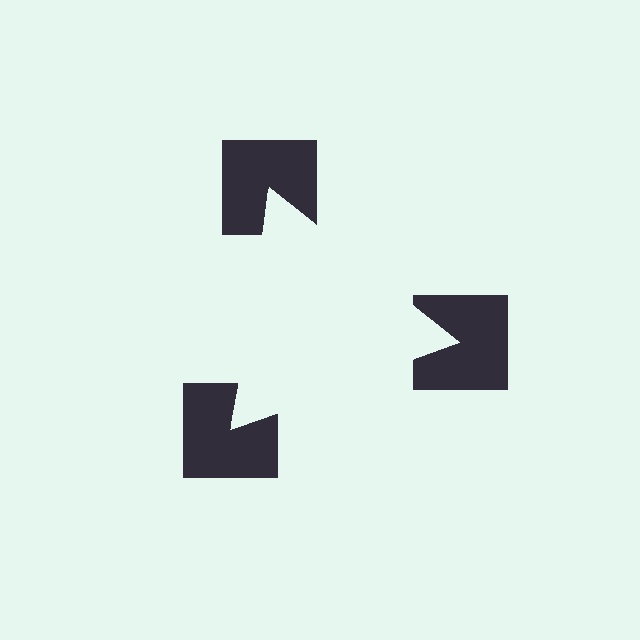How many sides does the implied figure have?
3 sides.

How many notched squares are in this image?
There are 3 — one at each vertex of the illusory triangle.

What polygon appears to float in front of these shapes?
An illusory triangle — its edges are inferred from the aligned wedge cuts in the notched squares, not physically drawn.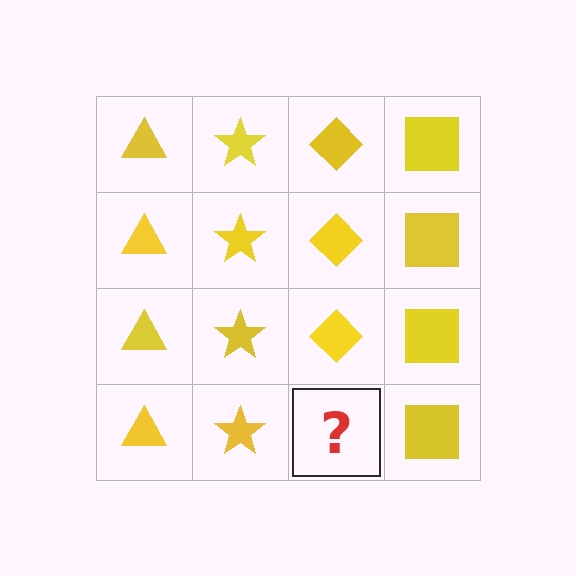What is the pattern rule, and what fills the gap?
The rule is that each column has a consistent shape. The gap should be filled with a yellow diamond.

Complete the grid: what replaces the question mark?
The question mark should be replaced with a yellow diamond.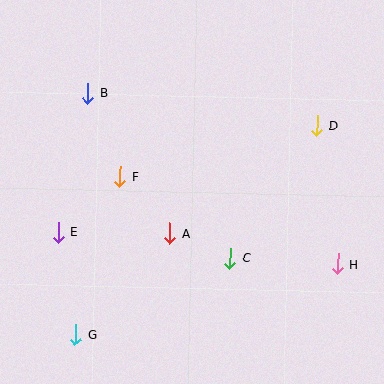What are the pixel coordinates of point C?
Point C is at (230, 258).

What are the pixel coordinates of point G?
Point G is at (75, 335).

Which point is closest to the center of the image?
Point A at (170, 233) is closest to the center.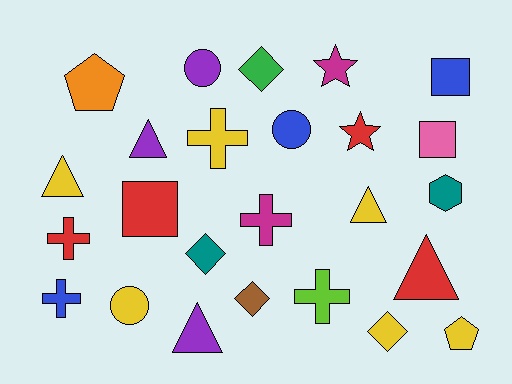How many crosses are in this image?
There are 5 crosses.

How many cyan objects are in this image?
There are no cyan objects.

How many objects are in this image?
There are 25 objects.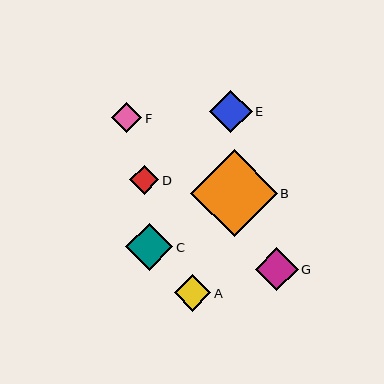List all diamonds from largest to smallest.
From largest to smallest: B, C, G, E, A, F, D.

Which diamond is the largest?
Diamond B is the largest with a size of approximately 87 pixels.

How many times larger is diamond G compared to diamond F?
Diamond G is approximately 1.4 times the size of diamond F.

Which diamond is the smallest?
Diamond D is the smallest with a size of approximately 29 pixels.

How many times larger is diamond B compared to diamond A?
Diamond B is approximately 2.4 times the size of diamond A.